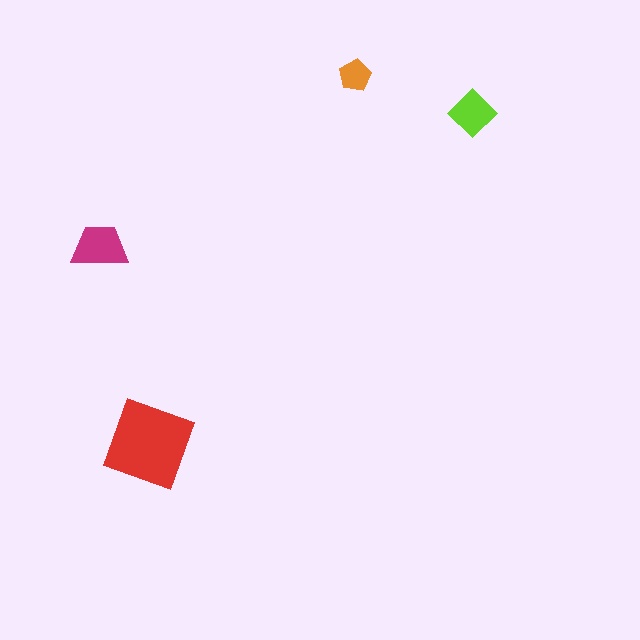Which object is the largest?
The red square.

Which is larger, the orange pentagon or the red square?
The red square.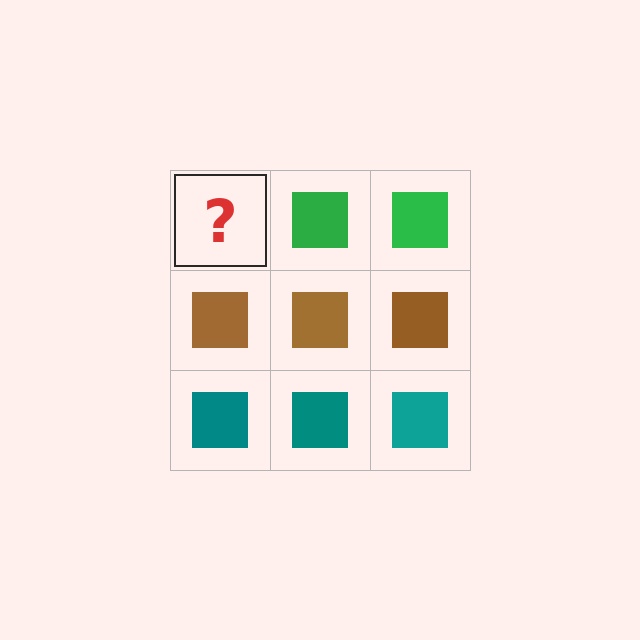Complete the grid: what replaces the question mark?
The question mark should be replaced with a green square.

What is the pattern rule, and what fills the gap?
The rule is that each row has a consistent color. The gap should be filled with a green square.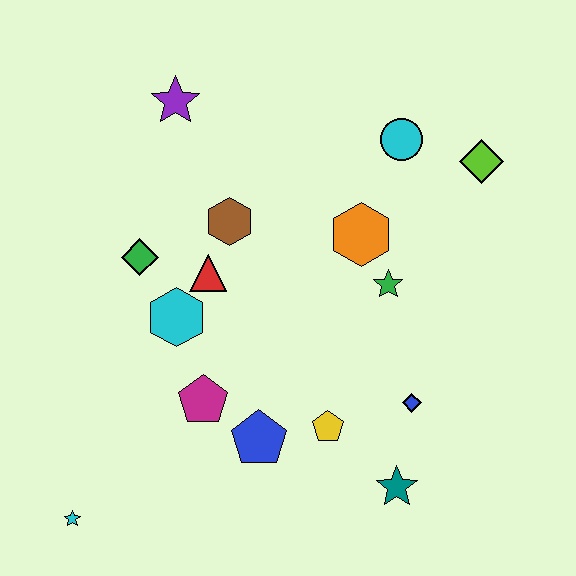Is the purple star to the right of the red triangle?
No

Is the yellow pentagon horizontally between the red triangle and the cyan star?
No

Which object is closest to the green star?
The orange hexagon is closest to the green star.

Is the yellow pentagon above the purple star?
No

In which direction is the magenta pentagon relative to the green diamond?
The magenta pentagon is below the green diamond.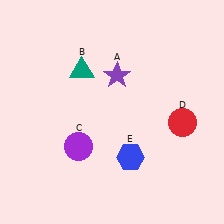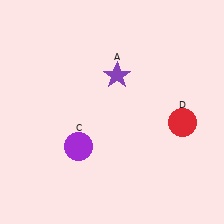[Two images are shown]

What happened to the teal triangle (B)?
The teal triangle (B) was removed in Image 2. It was in the top-left area of Image 1.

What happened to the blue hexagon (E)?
The blue hexagon (E) was removed in Image 2. It was in the bottom-right area of Image 1.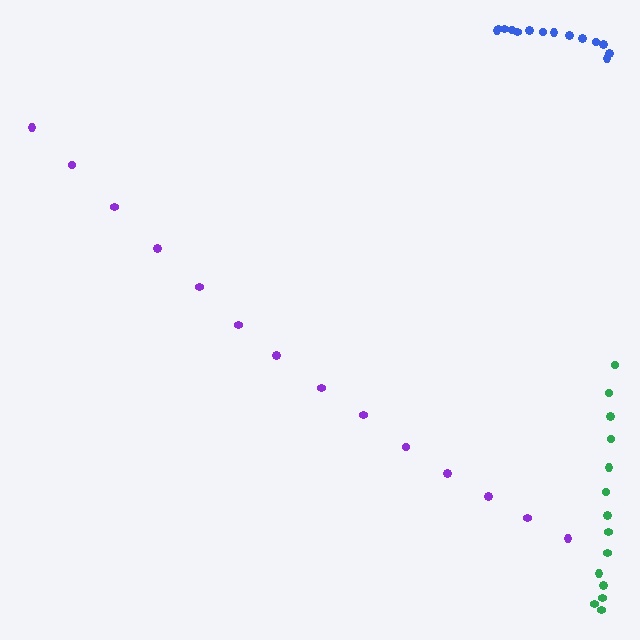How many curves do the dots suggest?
There are 3 distinct paths.